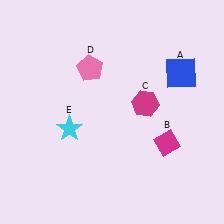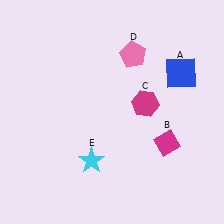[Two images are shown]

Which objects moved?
The objects that moved are: the pink pentagon (D), the cyan star (E).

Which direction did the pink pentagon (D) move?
The pink pentagon (D) moved right.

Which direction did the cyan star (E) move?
The cyan star (E) moved down.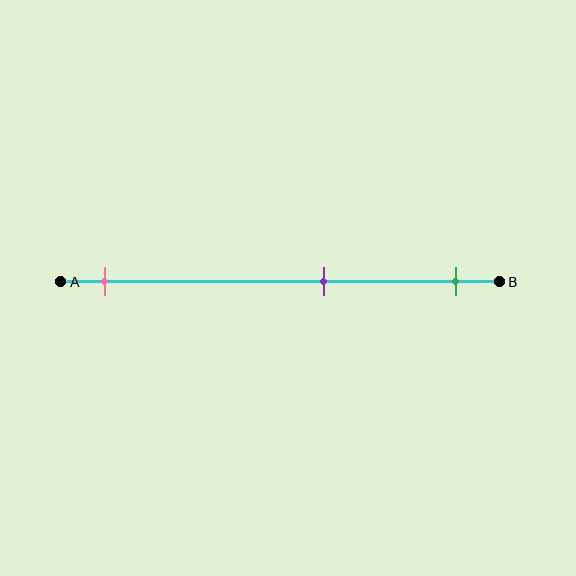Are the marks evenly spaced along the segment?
No, the marks are not evenly spaced.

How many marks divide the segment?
There are 3 marks dividing the segment.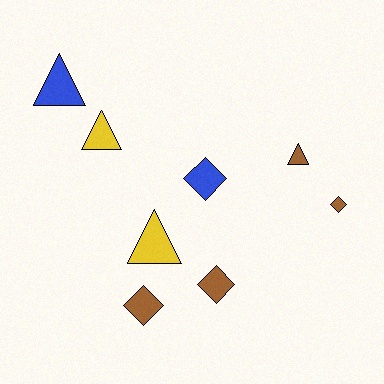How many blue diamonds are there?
There is 1 blue diamond.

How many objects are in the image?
There are 8 objects.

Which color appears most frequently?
Brown, with 4 objects.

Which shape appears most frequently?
Triangle, with 4 objects.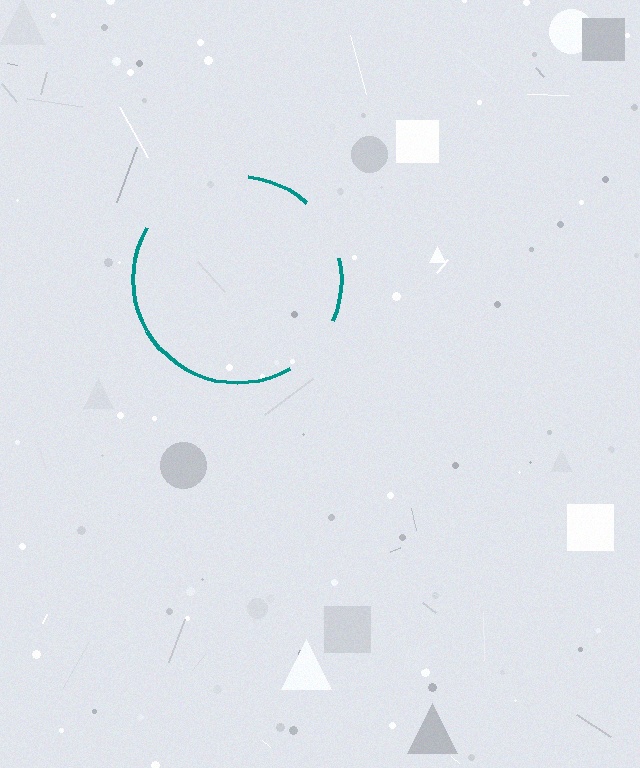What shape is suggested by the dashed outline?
The dashed outline suggests a circle.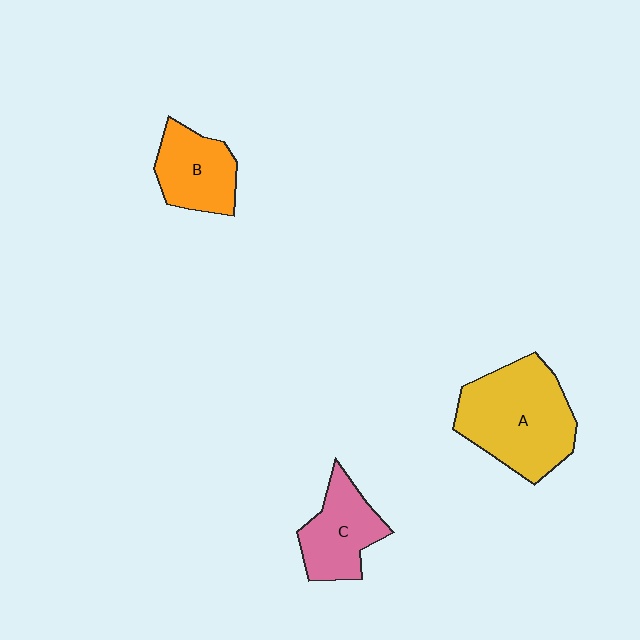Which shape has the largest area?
Shape A (yellow).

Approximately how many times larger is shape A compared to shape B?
Approximately 1.8 times.